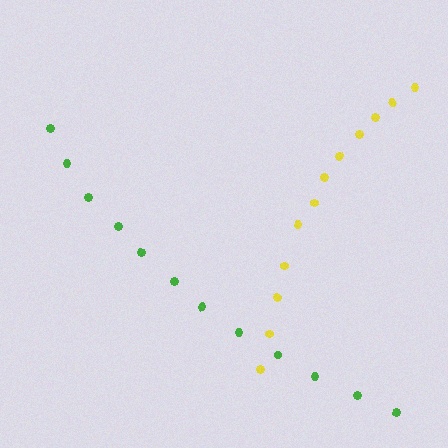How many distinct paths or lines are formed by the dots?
There are 2 distinct paths.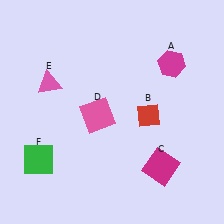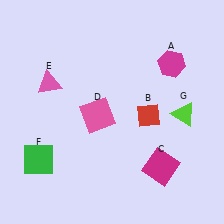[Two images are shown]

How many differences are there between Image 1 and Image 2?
There is 1 difference between the two images.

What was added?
A lime triangle (G) was added in Image 2.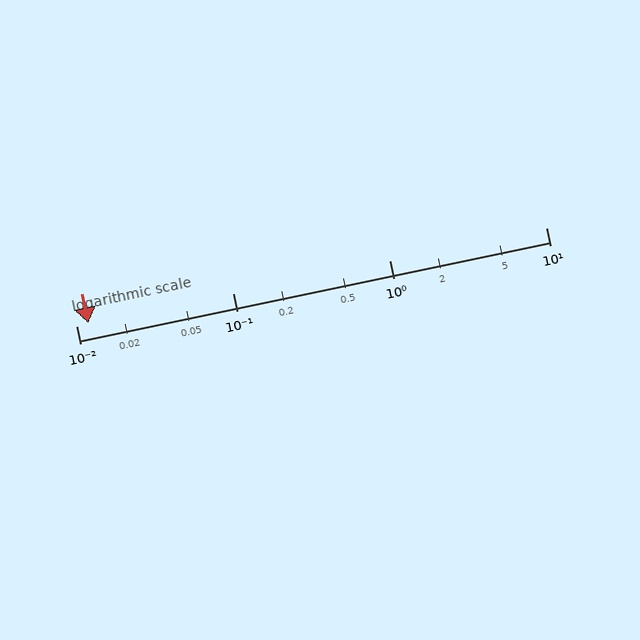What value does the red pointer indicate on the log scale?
The pointer indicates approximately 0.012.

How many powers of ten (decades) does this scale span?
The scale spans 3 decades, from 0.01 to 10.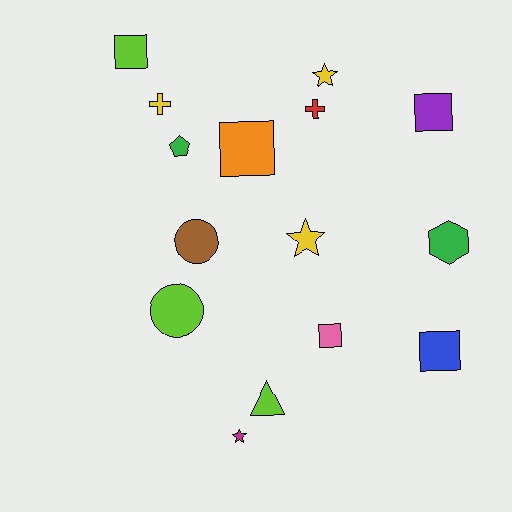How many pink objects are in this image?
There is 1 pink object.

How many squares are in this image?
There are 5 squares.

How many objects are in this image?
There are 15 objects.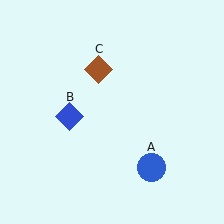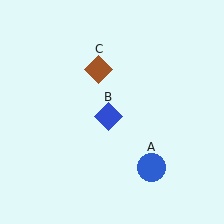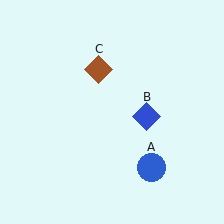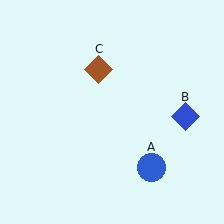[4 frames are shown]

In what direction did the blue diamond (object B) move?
The blue diamond (object B) moved right.